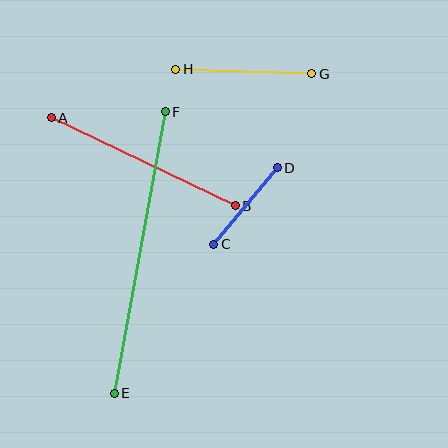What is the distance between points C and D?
The distance is approximately 100 pixels.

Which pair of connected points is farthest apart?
Points E and F are farthest apart.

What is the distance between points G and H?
The distance is approximately 136 pixels.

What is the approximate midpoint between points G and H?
The midpoint is at approximately (244, 71) pixels.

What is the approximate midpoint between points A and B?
The midpoint is at approximately (143, 162) pixels.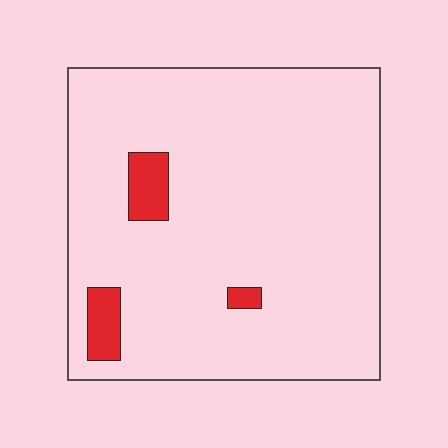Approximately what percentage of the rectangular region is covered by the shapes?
Approximately 5%.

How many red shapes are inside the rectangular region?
3.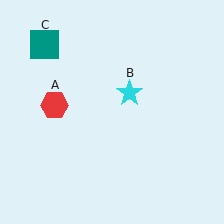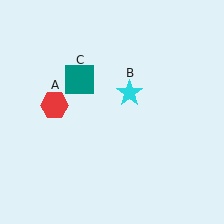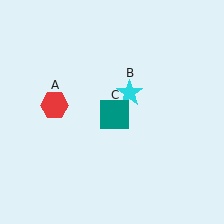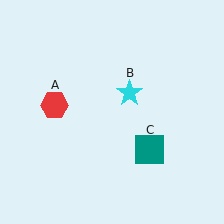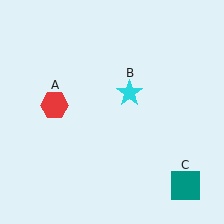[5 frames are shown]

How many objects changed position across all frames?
1 object changed position: teal square (object C).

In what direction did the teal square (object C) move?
The teal square (object C) moved down and to the right.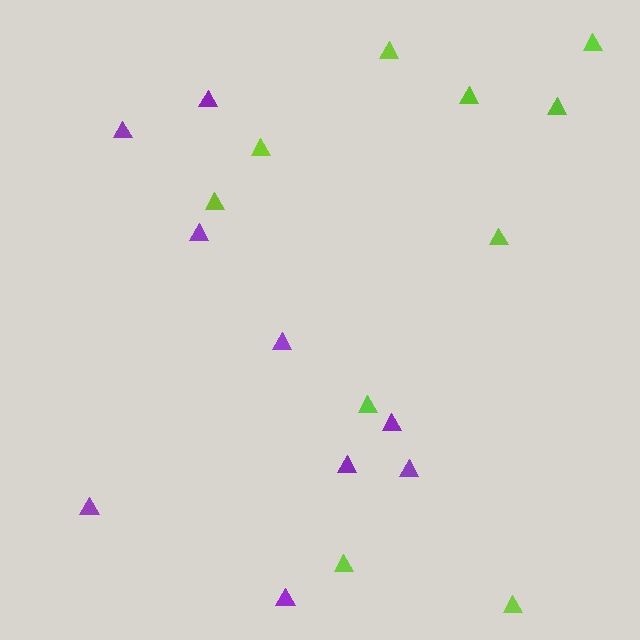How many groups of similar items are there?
There are 2 groups: one group of purple triangles (9) and one group of lime triangles (10).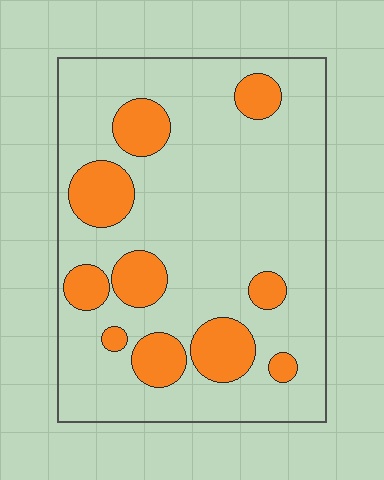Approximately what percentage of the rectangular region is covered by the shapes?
Approximately 20%.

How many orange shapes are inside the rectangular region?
10.